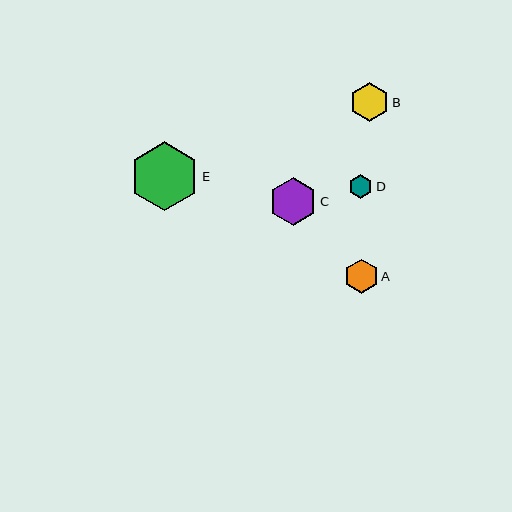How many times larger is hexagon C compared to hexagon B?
Hexagon C is approximately 1.2 times the size of hexagon B.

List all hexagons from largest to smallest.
From largest to smallest: E, C, B, A, D.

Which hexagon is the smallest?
Hexagon D is the smallest with a size of approximately 24 pixels.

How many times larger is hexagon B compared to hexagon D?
Hexagon B is approximately 1.6 times the size of hexagon D.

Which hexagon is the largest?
Hexagon E is the largest with a size of approximately 69 pixels.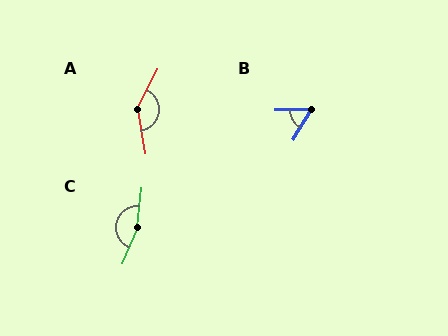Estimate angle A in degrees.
Approximately 144 degrees.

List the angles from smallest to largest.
B (57°), A (144°), C (163°).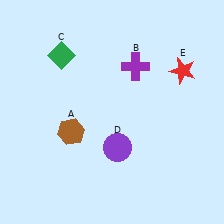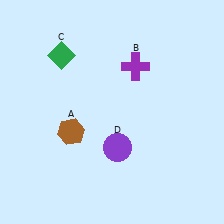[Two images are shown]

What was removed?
The red star (E) was removed in Image 2.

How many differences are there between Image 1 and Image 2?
There is 1 difference between the two images.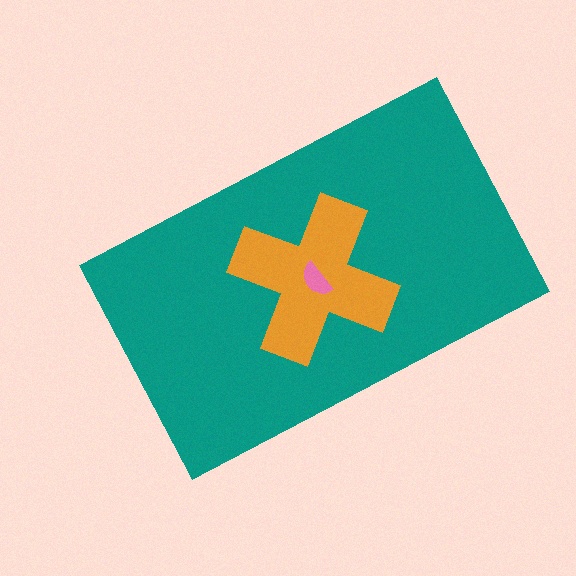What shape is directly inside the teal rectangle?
The orange cross.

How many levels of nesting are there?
3.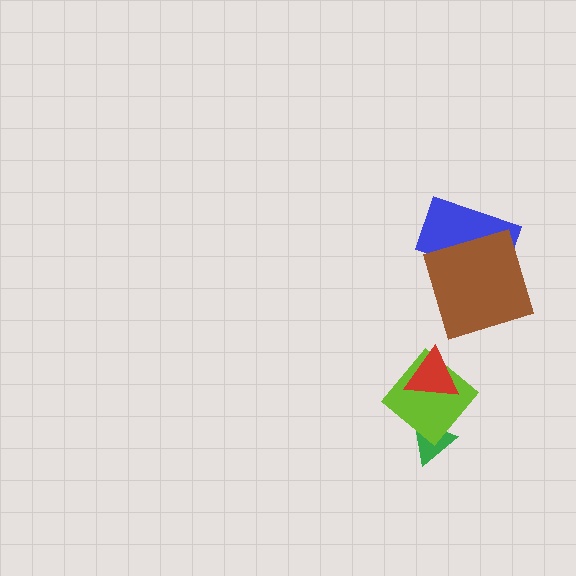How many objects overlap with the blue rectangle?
1 object overlaps with the blue rectangle.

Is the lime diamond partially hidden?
Yes, it is partially covered by another shape.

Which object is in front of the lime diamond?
The red triangle is in front of the lime diamond.